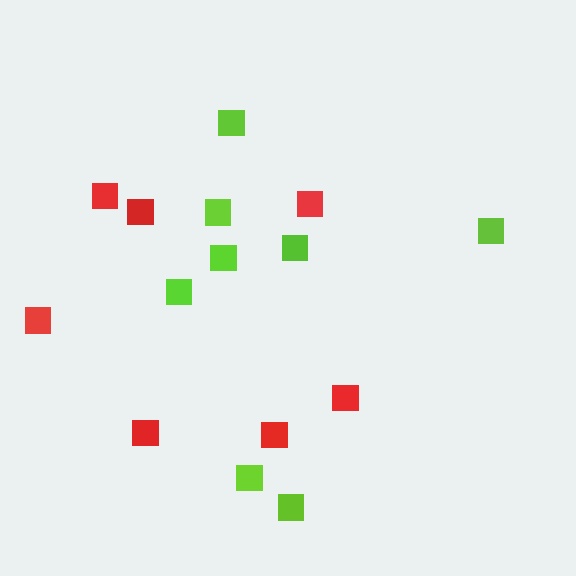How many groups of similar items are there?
There are 2 groups: one group of lime squares (8) and one group of red squares (7).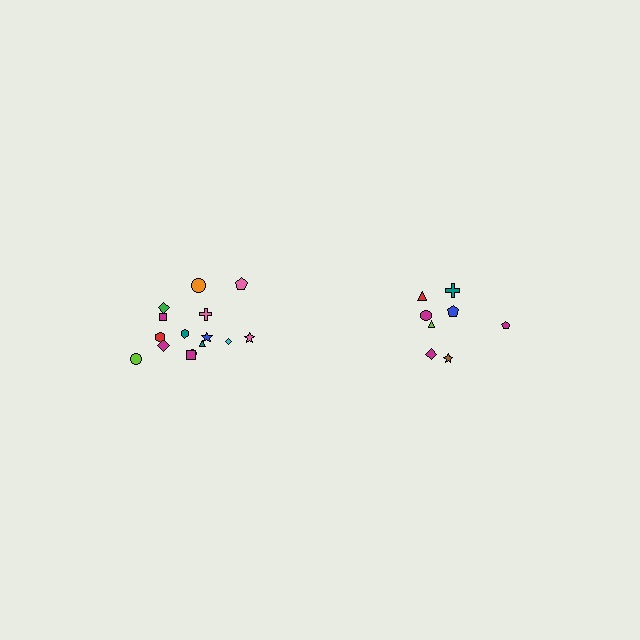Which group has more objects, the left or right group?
The left group.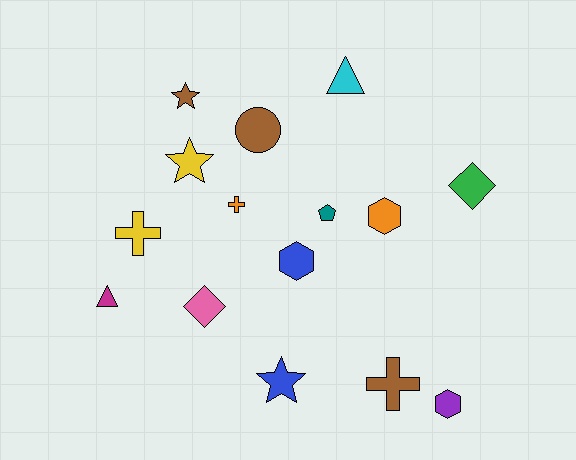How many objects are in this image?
There are 15 objects.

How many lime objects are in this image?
There are no lime objects.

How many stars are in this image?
There are 3 stars.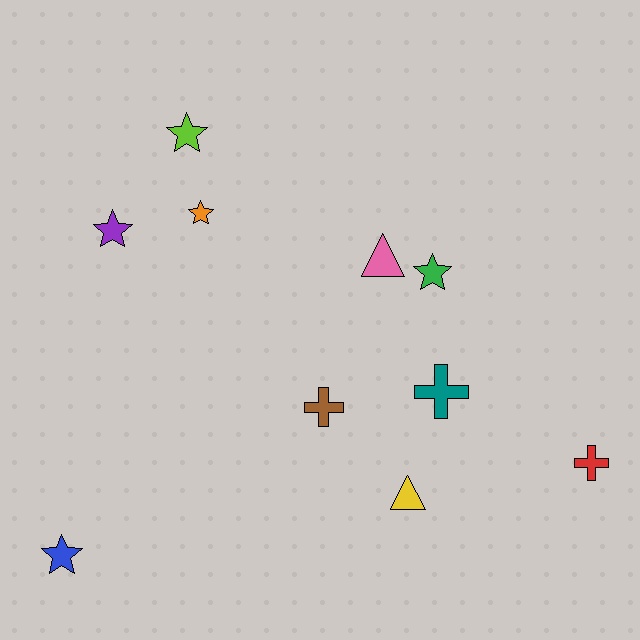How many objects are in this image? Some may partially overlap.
There are 10 objects.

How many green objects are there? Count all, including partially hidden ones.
There is 1 green object.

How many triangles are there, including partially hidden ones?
There are 2 triangles.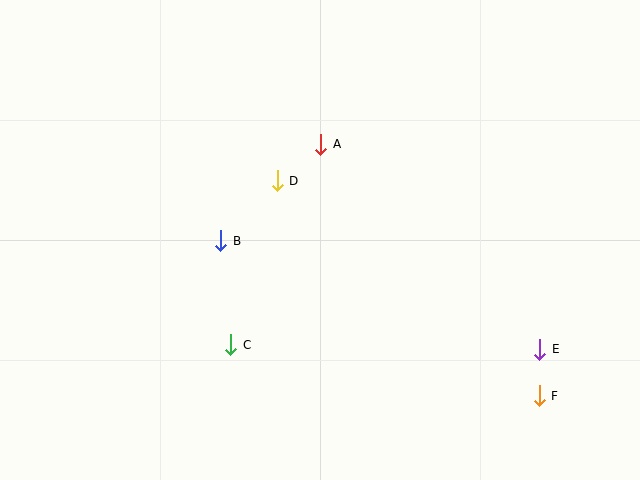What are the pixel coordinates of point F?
Point F is at (539, 396).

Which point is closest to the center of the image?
Point D at (277, 181) is closest to the center.